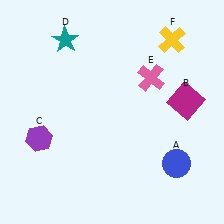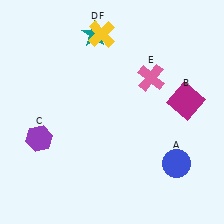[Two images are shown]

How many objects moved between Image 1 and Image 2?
2 objects moved between the two images.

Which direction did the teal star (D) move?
The teal star (D) moved right.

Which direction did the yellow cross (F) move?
The yellow cross (F) moved left.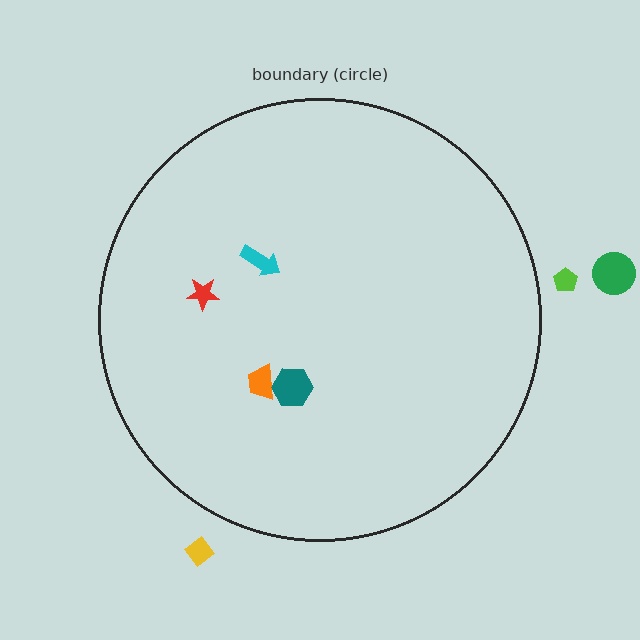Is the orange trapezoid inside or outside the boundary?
Inside.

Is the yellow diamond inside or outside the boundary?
Outside.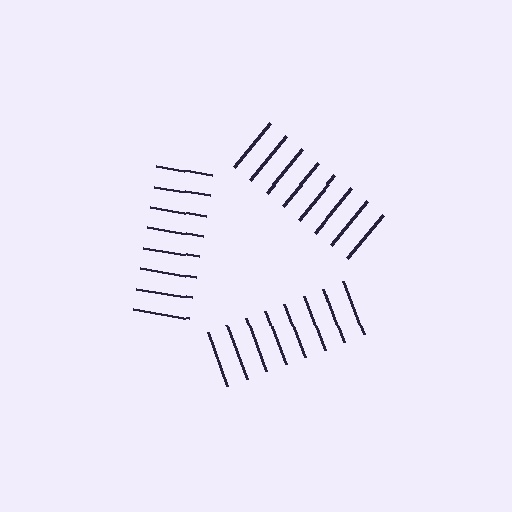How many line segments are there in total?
24 — 8 along each of the 3 edges.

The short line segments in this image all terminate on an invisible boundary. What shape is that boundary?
An illusory triangle — the line segments terminate on its edges but no continuous stroke is drawn.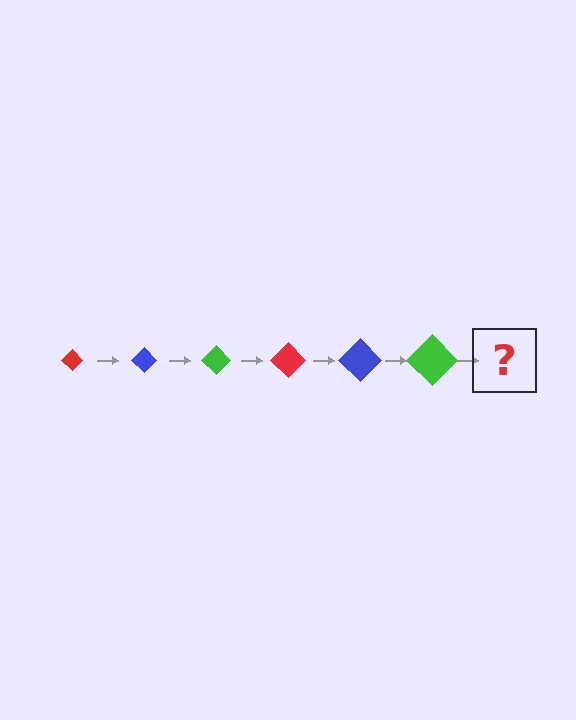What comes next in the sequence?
The next element should be a red diamond, larger than the previous one.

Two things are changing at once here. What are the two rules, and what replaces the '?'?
The two rules are that the diamond grows larger each step and the color cycles through red, blue, and green. The '?' should be a red diamond, larger than the previous one.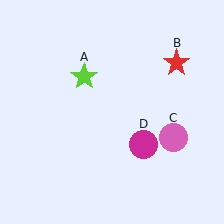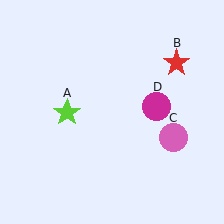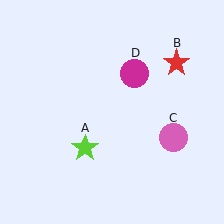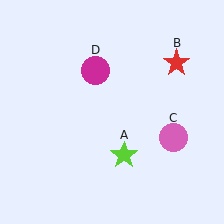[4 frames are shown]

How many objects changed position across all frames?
2 objects changed position: lime star (object A), magenta circle (object D).